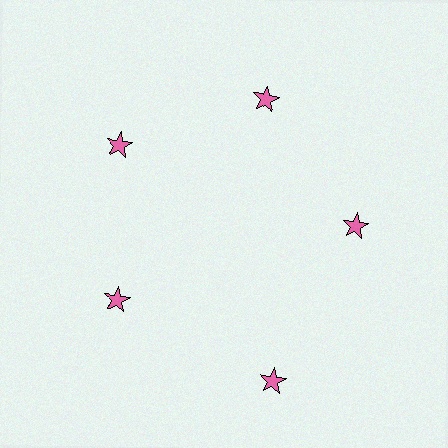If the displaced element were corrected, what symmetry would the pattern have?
It would have 5-fold rotational symmetry — the pattern would map onto itself every 72 degrees.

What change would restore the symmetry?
The symmetry would be restored by moving it inward, back onto the ring so that all 5 stars sit at equal angles and equal distance from the center.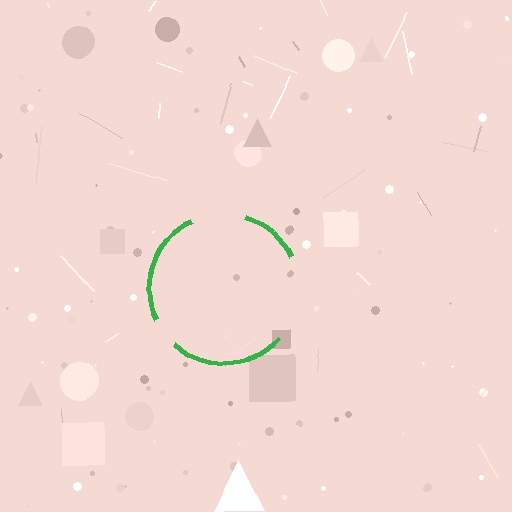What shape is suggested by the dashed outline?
The dashed outline suggests a circle.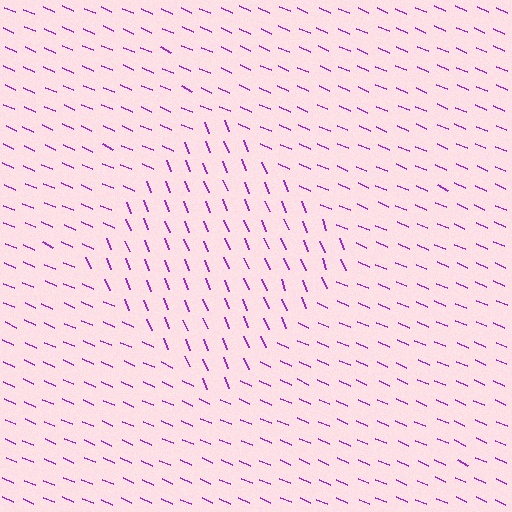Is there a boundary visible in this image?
Yes, there is a texture boundary formed by a change in line orientation.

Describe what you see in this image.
The image is filled with small purple line segments. A diamond region in the image has lines oriented differently from the surrounding lines, creating a visible texture boundary.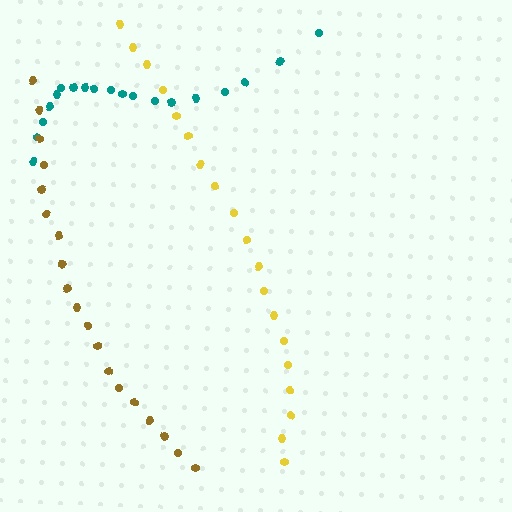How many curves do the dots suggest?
There are 3 distinct paths.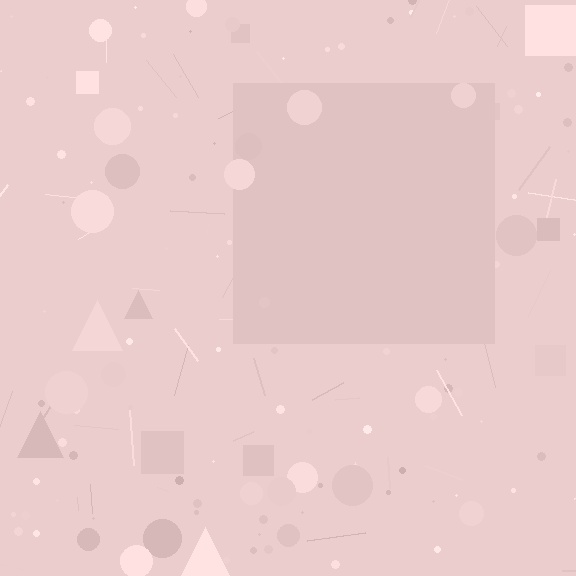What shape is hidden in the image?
A square is hidden in the image.